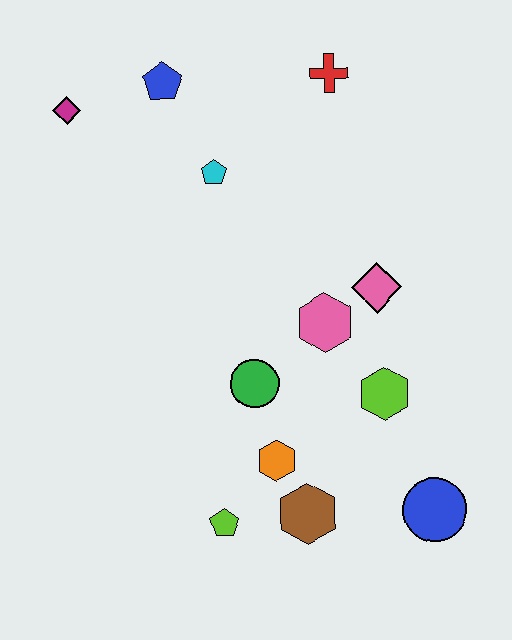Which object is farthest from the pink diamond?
The magenta diamond is farthest from the pink diamond.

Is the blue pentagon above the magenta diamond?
Yes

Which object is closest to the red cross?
The cyan pentagon is closest to the red cross.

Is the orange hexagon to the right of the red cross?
No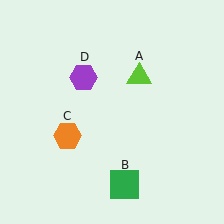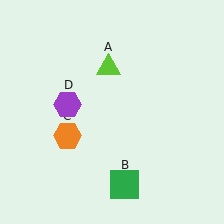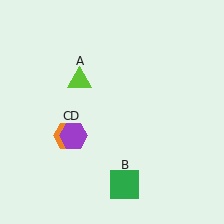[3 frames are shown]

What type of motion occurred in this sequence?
The lime triangle (object A), purple hexagon (object D) rotated counterclockwise around the center of the scene.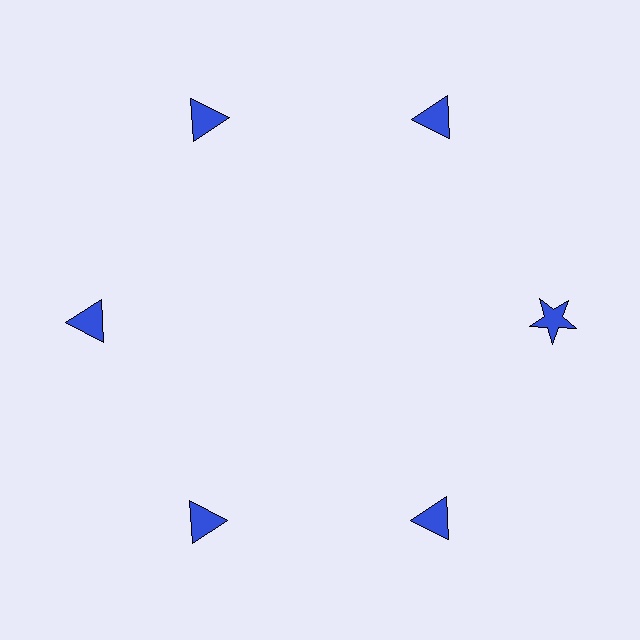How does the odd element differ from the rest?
It has a different shape: star instead of triangle.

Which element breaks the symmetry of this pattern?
The blue star at roughly the 3 o'clock position breaks the symmetry. All other shapes are blue triangles.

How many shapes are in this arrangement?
There are 6 shapes arranged in a ring pattern.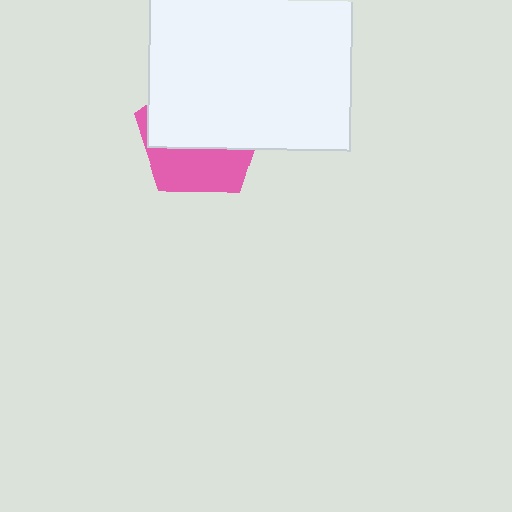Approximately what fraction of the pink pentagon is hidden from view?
Roughly 60% of the pink pentagon is hidden behind the white square.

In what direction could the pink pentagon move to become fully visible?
The pink pentagon could move down. That would shift it out from behind the white square entirely.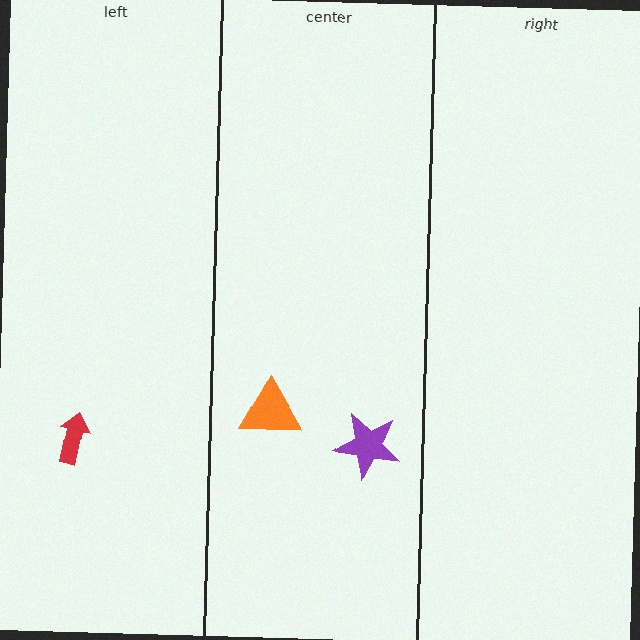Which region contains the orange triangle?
The center region.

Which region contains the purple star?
The center region.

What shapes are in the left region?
The red arrow.